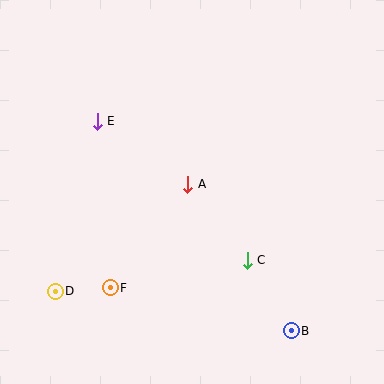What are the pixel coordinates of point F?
Point F is at (110, 288).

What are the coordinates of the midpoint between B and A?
The midpoint between B and A is at (239, 257).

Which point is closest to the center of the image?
Point A at (188, 184) is closest to the center.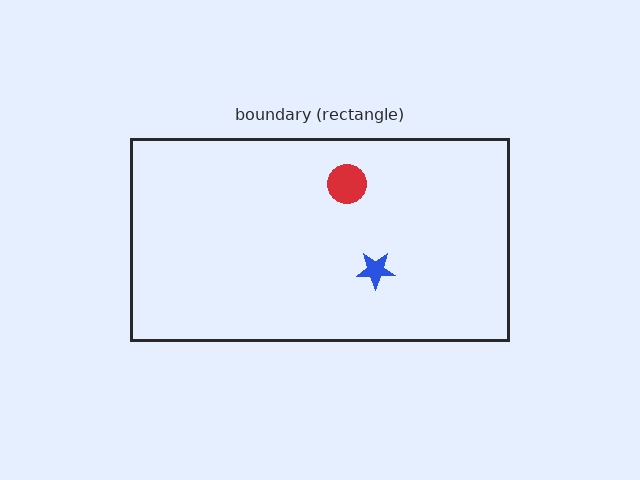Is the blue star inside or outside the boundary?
Inside.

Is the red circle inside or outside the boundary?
Inside.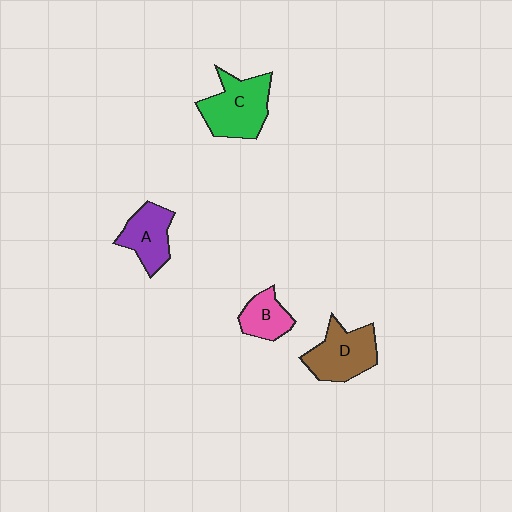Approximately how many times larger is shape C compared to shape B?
Approximately 1.8 times.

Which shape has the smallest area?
Shape B (pink).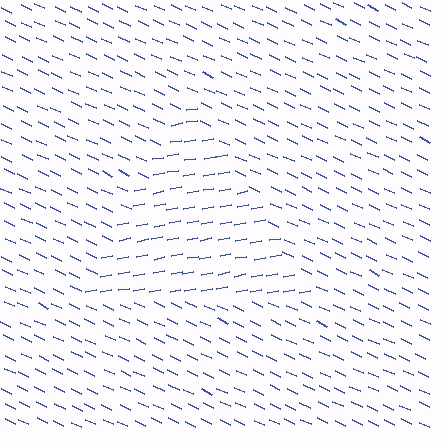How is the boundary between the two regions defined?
The boundary is defined purely by a change in line orientation (approximately 35 degrees difference). All lines are the same color and thickness.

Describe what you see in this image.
The image is filled with small blue line segments. A triangle region in the image has lines oriented differently from the surrounding lines, creating a visible texture boundary.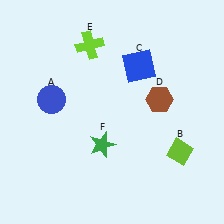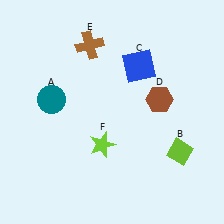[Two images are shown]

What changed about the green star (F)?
In Image 1, F is green. In Image 2, it changed to lime.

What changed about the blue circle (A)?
In Image 1, A is blue. In Image 2, it changed to teal.